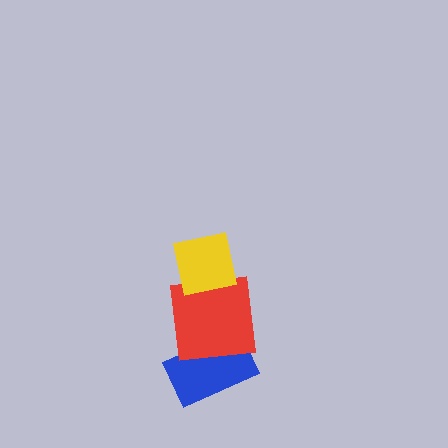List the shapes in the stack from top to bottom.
From top to bottom: the yellow square, the red square, the blue rectangle.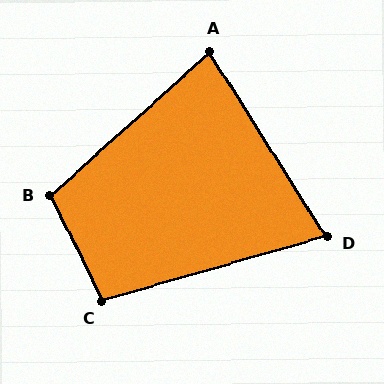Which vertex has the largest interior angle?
B, at approximately 106 degrees.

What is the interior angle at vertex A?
Approximately 80 degrees (acute).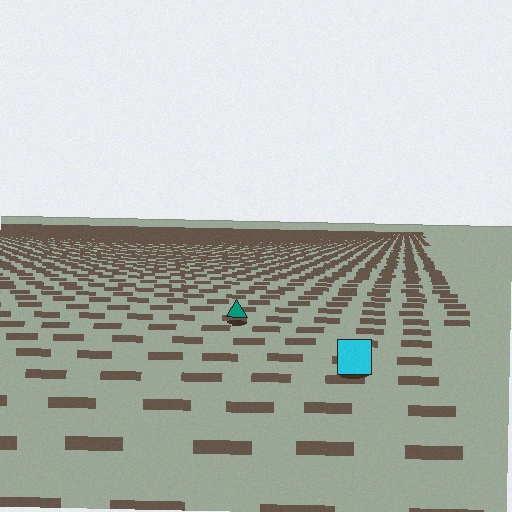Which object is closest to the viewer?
The cyan square is closest. The texture marks near it are larger and more spread out.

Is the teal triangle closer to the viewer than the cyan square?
No. The cyan square is closer — you can tell from the texture gradient: the ground texture is coarser near it.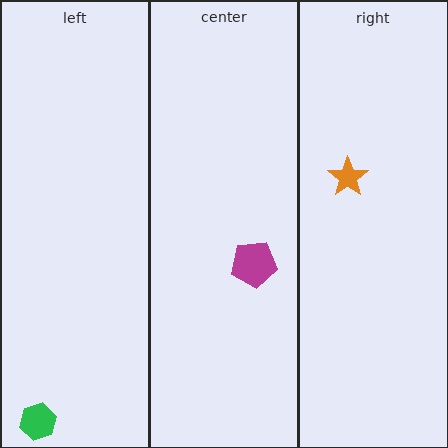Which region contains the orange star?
The right region.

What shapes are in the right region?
The orange star.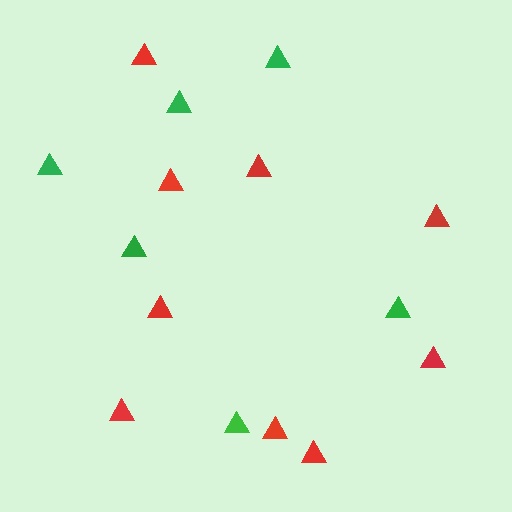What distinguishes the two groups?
There are 2 groups: one group of green triangles (6) and one group of red triangles (9).